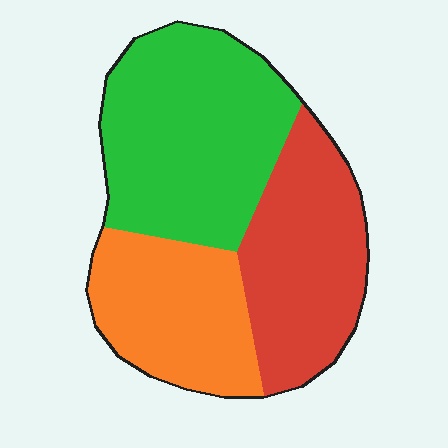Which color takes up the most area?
Green, at roughly 40%.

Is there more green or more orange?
Green.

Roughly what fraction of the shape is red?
Red takes up about one third (1/3) of the shape.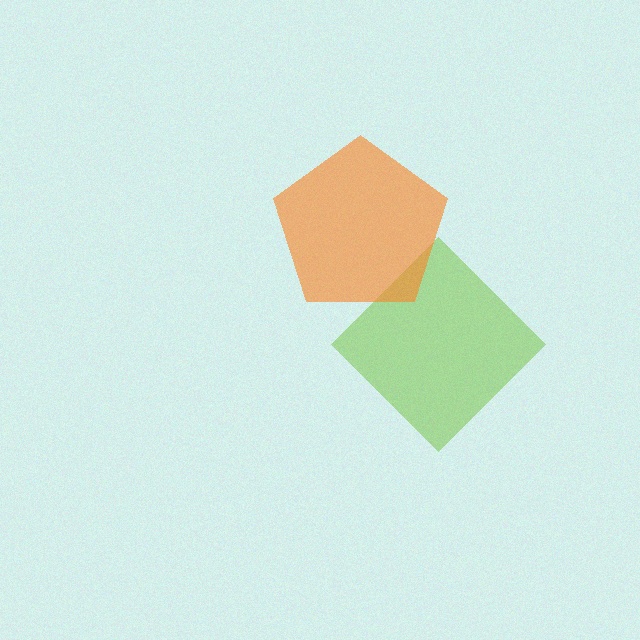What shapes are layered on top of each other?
The layered shapes are: a lime diamond, an orange pentagon.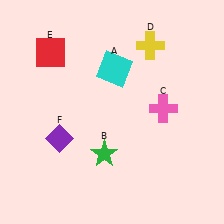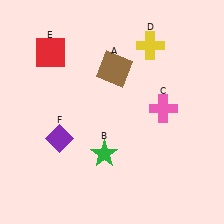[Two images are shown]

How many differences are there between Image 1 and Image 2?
There is 1 difference between the two images.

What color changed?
The square (A) changed from cyan in Image 1 to brown in Image 2.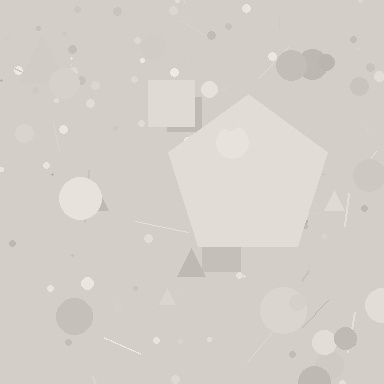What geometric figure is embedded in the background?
A pentagon is embedded in the background.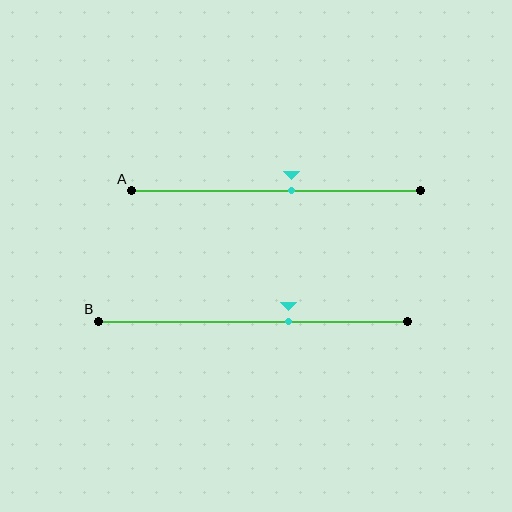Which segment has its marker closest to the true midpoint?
Segment A has its marker closest to the true midpoint.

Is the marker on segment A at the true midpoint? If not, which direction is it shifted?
No, the marker on segment A is shifted to the right by about 5% of the segment length.